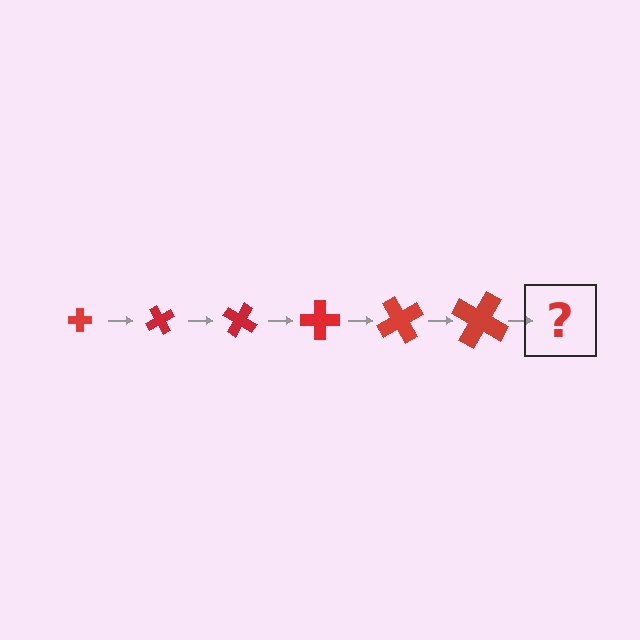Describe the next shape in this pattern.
It should be a cross, larger than the previous one and rotated 360 degrees from the start.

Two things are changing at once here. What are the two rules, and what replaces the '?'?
The two rules are that the cross grows larger each step and it rotates 60 degrees each step. The '?' should be a cross, larger than the previous one and rotated 360 degrees from the start.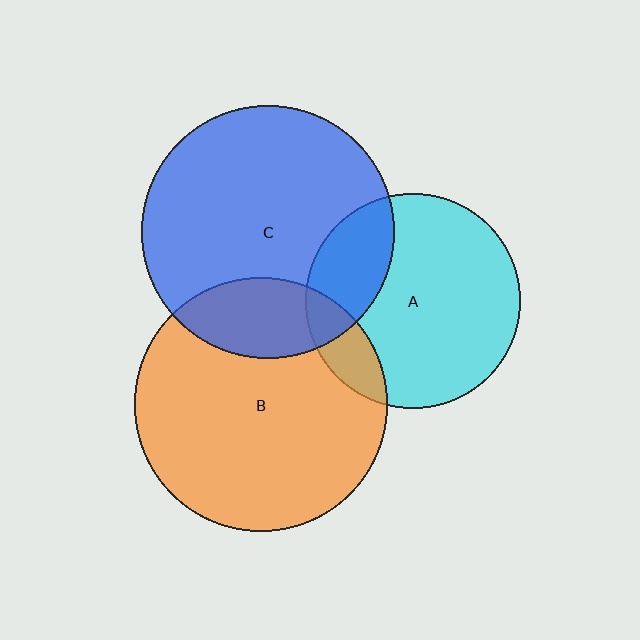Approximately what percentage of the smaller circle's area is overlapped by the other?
Approximately 20%.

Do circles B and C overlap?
Yes.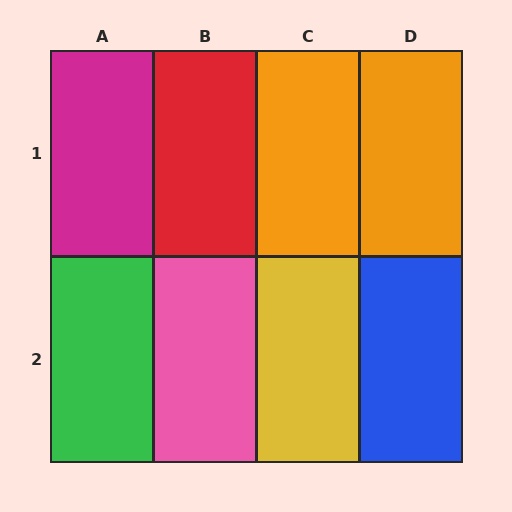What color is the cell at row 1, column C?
Orange.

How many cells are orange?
2 cells are orange.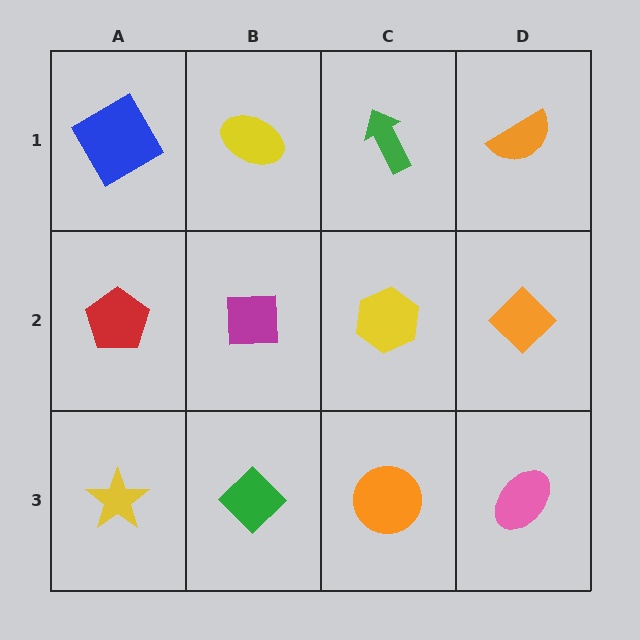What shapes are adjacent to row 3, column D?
An orange diamond (row 2, column D), an orange circle (row 3, column C).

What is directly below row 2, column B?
A green diamond.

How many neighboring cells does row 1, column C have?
3.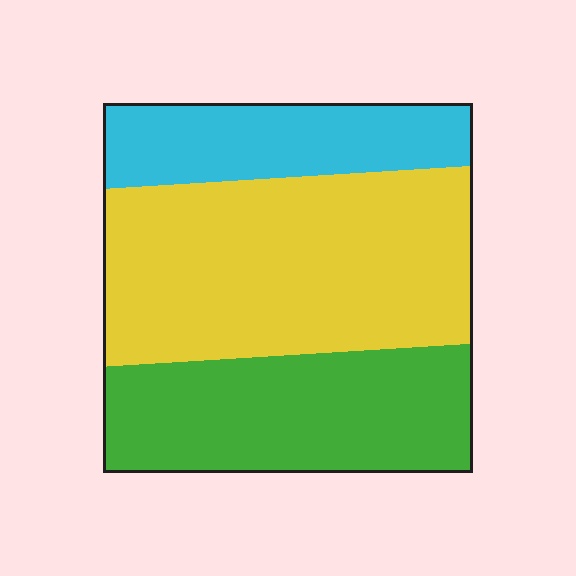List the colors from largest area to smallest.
From largest to smallest: yellow, green, cyan.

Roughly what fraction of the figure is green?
Green covers roughly 30% of the figure.